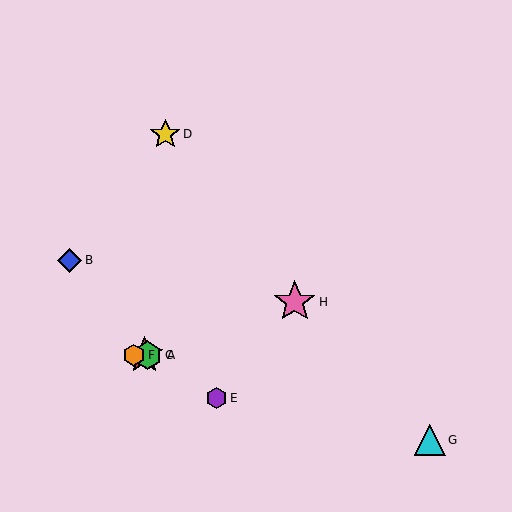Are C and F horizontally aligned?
Yes, both are at y≈355.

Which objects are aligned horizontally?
Objects A, C, F are aligned horizontally.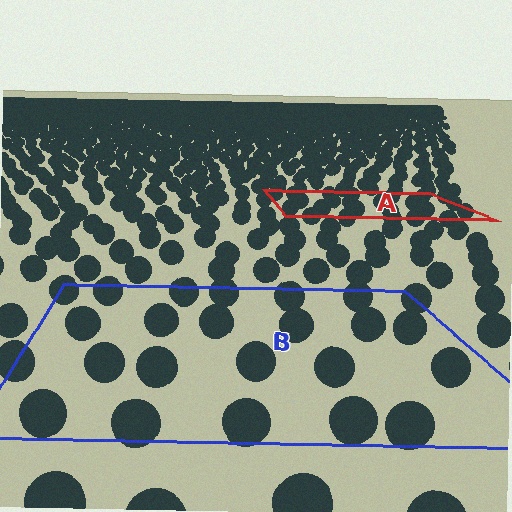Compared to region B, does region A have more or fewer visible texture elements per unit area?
Region A has more texture elements per unit area — they are packed more densely because it is farther away.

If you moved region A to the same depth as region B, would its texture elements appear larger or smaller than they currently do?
They would appear larger. At a closer depth, the same texture elements are projected at a bigger on-screen size.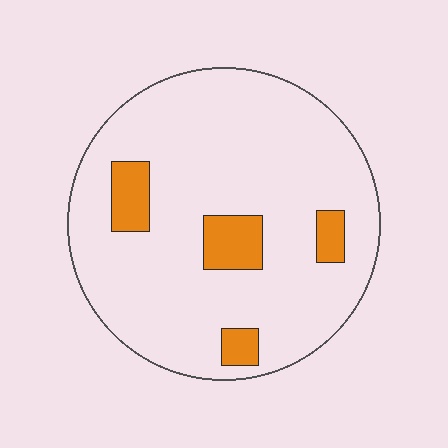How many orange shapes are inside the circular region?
4.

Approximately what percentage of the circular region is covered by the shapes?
Approximately 10%.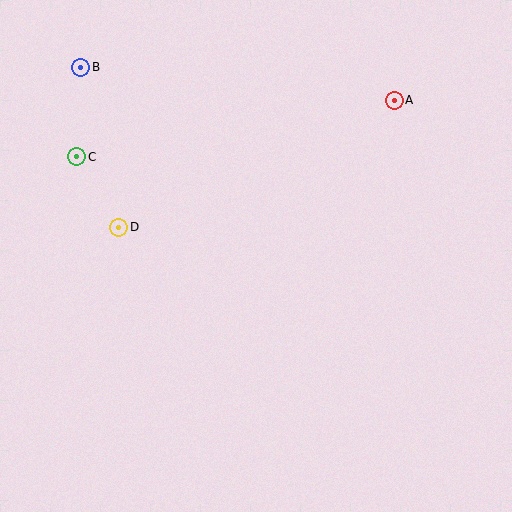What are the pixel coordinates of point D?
Point D is at (119, 227).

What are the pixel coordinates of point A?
Point A is at (394, 100).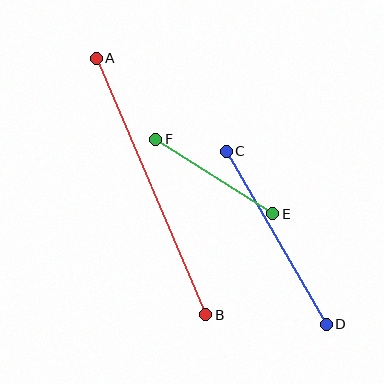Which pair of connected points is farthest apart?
Points A and B are farthest apart.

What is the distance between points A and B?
The distance is approximately 279 pixels.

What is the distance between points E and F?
The distance is approximately 138 pixels.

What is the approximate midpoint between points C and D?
The midpoint is at approximately (276, 238) pixels.